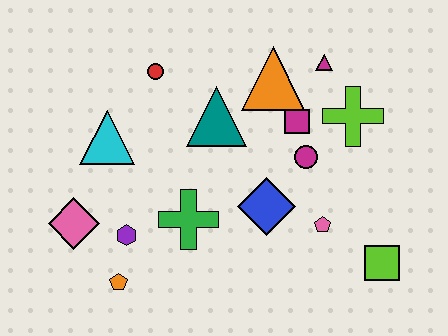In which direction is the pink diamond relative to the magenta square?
The pink diamond is to the left of the magenta square.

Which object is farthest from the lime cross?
The pink diamond is farthest from the lime cross.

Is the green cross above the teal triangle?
No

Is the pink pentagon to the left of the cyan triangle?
No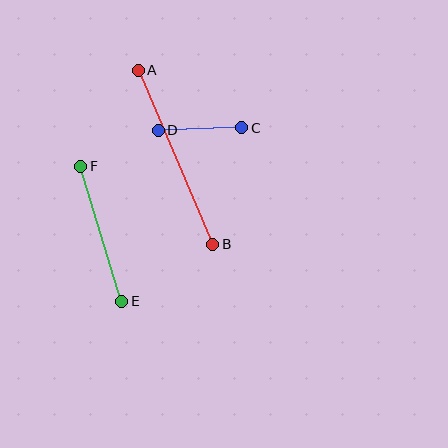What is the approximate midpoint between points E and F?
The midpoint is at approximately (101, 234) pixels.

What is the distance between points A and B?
The distance is approximately 189 pixels.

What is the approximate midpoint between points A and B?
The midpoint is at approximately (176, 157) pixels.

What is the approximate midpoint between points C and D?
The midpoint is at approximately (200, 129) pixels.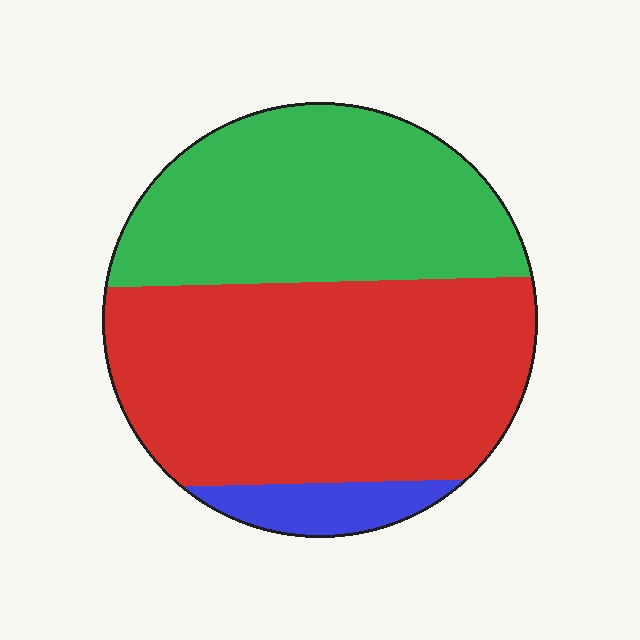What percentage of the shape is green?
Green covers roughly 40% of the shape.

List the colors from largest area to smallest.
From largest to smallest: red, green, blue.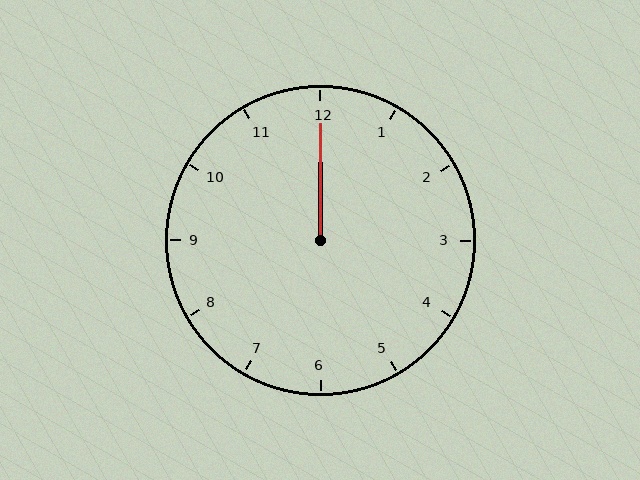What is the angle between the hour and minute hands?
Approximately 0 degrees.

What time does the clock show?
12:00.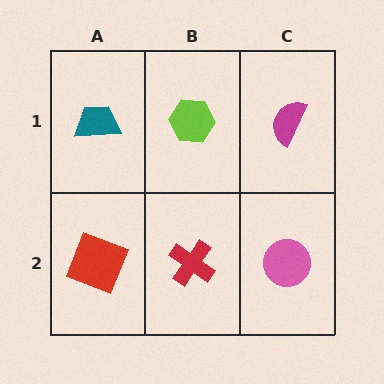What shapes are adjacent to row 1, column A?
A red square (row 2, column A), a lime hexagon (row 1, column B).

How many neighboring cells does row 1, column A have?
2.